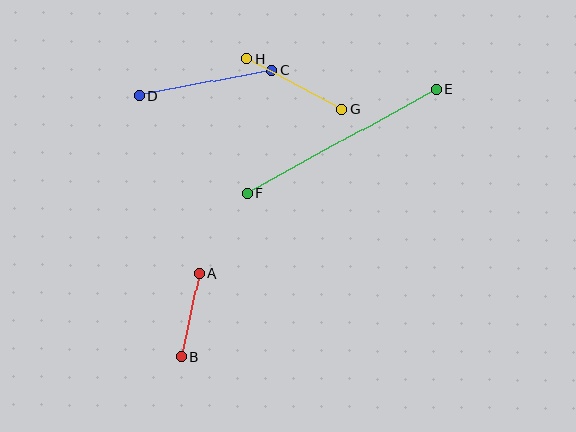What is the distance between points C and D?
The distance is approximately 135 pixels.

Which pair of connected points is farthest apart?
Points E and F are farthest apart.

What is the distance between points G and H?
The distance is approximately 108 pixels.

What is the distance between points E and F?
The distance is approximately 215 pixels.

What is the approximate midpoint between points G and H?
The midpoint is at approximately (294, 84) pixels.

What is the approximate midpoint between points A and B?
The midpoint is at approximately (190, 315) pixels.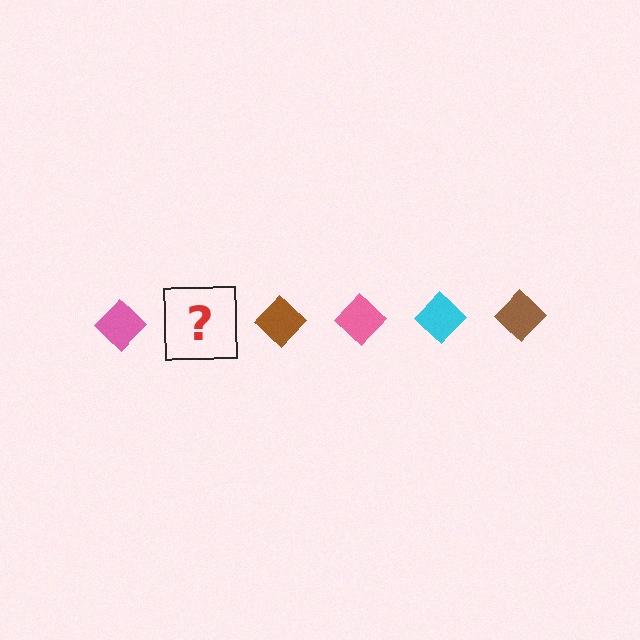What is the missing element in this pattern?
The missing element is a cyan diamond.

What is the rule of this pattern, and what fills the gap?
The rule is that the pattern cycles through pink, cyan, brown diamonds. The gap should be filled with a cyan diamond.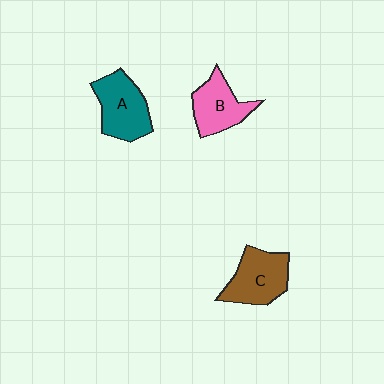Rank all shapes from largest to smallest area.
From largest to smallest: A (teal), C (brown), B (pink).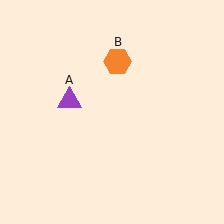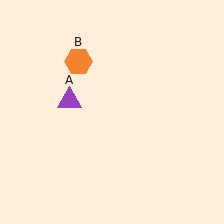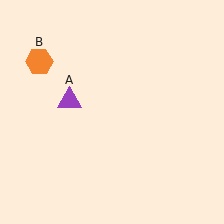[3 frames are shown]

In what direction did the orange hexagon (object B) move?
The orange hexagon (object B) moved left.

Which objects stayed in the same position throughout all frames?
Purple triangle (object A) remained stationary.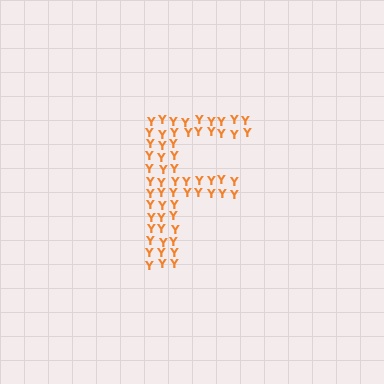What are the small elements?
The small elements are letter Y's.